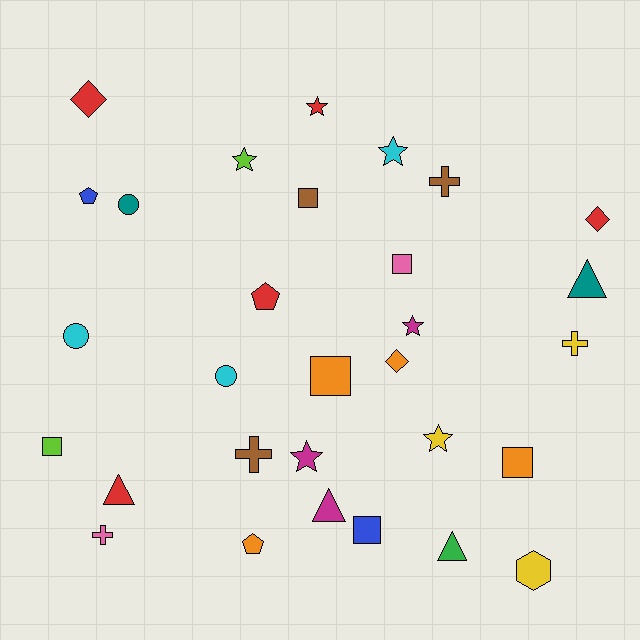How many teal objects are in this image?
There are 2 teal objects.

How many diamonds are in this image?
There are 3 diamonds.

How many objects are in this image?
There are 30 objects.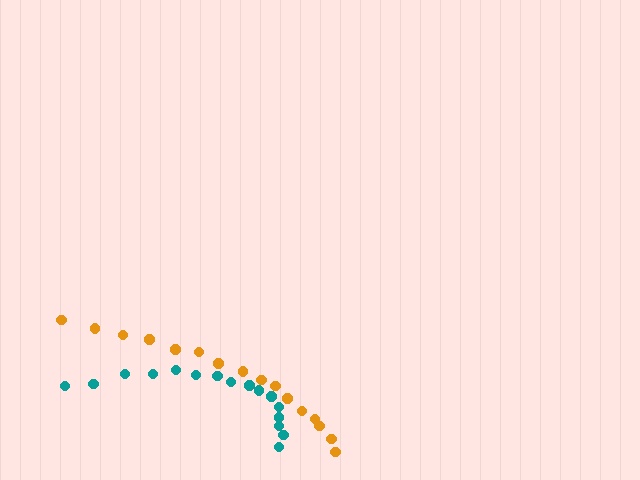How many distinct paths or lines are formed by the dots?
There are 2 distinct paths.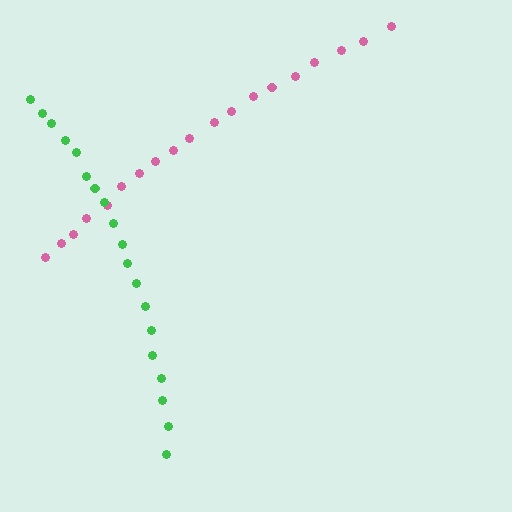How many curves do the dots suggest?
There are 2 distinct paths.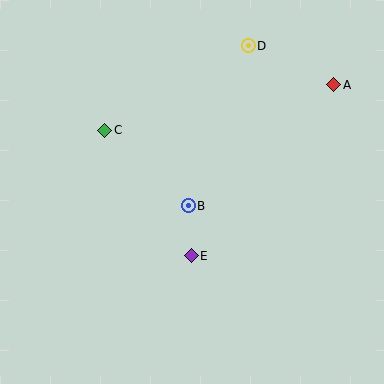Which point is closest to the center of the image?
Point B at (188, 206) is closest to the center.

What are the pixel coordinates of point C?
Point C is at (105, 130).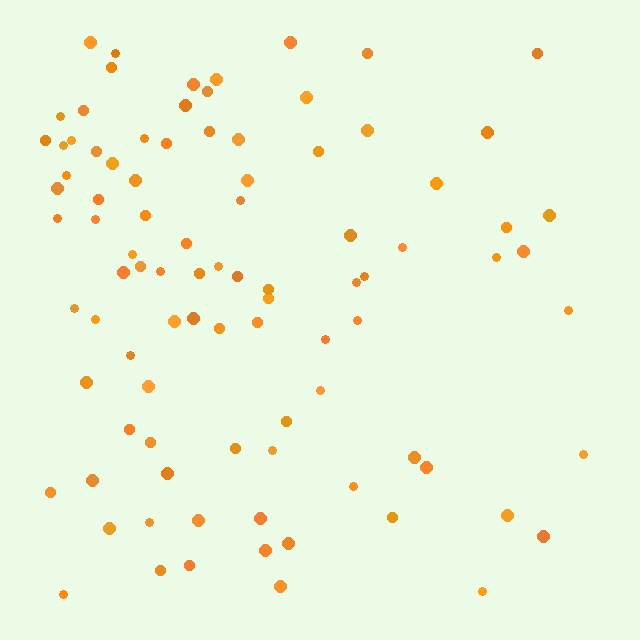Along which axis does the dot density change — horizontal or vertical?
Horizontal.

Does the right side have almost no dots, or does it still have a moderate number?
Still a moderate number, just noticeably fewer than the left.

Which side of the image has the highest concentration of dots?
The left.